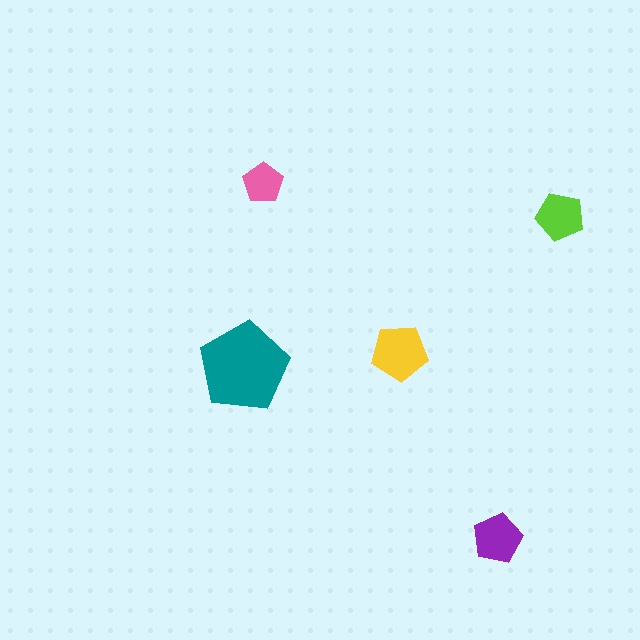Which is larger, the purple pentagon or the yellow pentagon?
The yellow one.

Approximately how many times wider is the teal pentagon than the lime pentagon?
About 2 times wider.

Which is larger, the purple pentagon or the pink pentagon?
The purple one.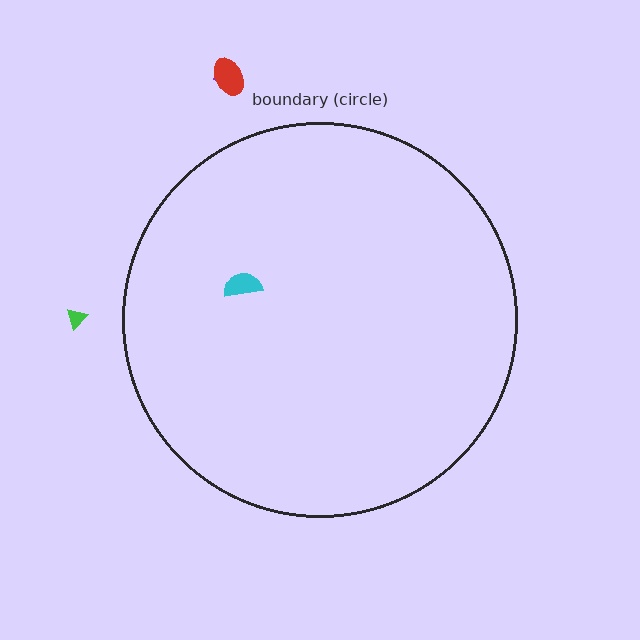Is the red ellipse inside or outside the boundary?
Outside.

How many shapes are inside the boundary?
1 inside, 3 outside.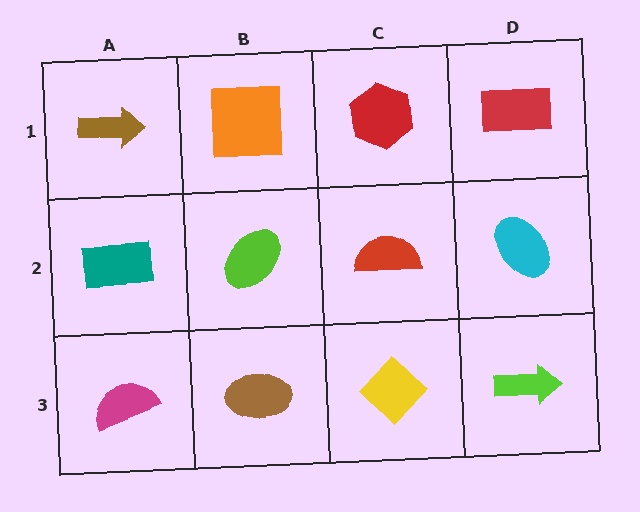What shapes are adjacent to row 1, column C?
A red semicircle (row 2, column C), an orange square (row 1, column B), a red rectangle (row 1, column D).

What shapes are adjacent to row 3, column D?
A cyan ellipse (row 2, column D), a yellow diamond (row 3, column C).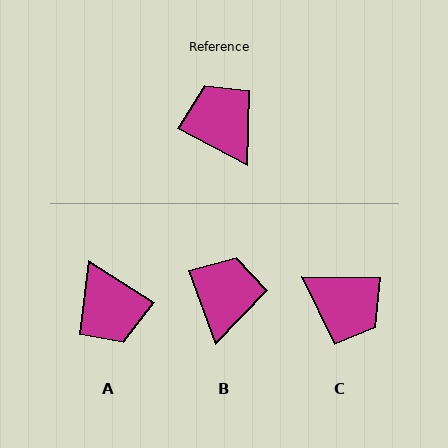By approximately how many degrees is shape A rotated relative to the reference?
Approximately 175 degrees counter-clockwise.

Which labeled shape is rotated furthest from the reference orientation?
A, about 175 degrees away.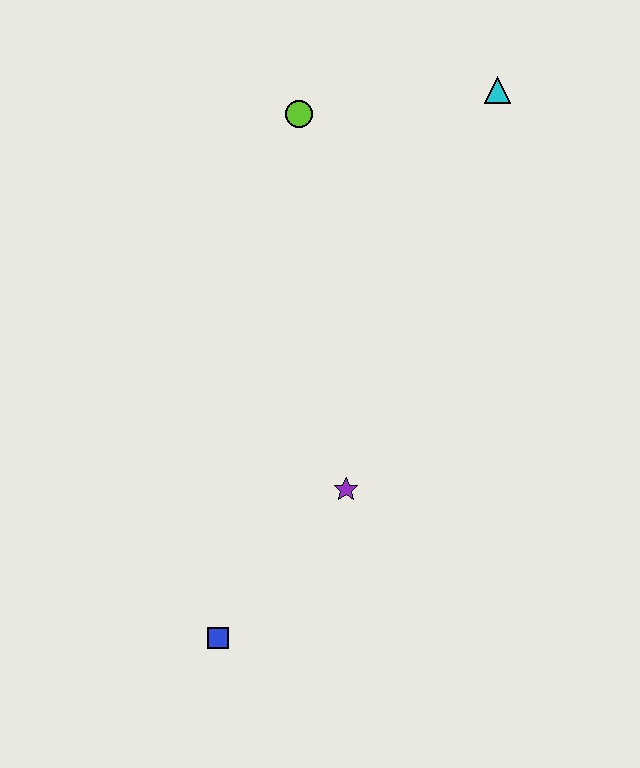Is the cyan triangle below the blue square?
No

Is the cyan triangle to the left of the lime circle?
No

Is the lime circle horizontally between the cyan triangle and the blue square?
Yes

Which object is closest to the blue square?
The purple star is closest to the blue square.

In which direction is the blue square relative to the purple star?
The blue square is below the purple star.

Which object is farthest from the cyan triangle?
The blue square is farthest from the cyan triangle.